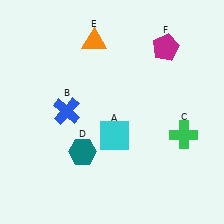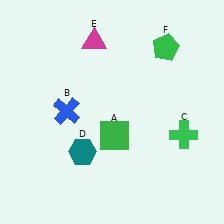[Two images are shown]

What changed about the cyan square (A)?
In Image 1, A is cyan. In Image 2, it changed to green.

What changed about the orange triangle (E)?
In Image 1, E is orange. In Image 2, it changed to magenta.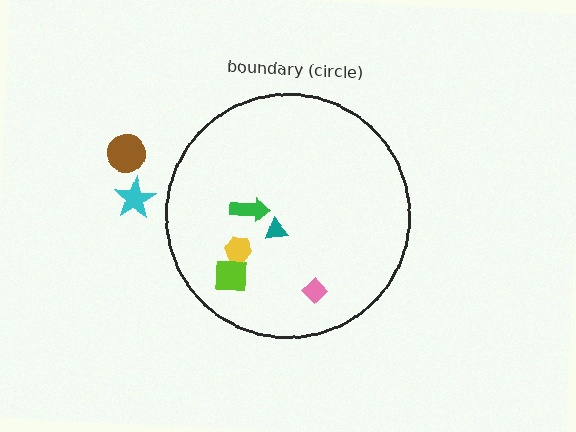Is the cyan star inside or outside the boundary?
Outside.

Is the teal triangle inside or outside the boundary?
Inside.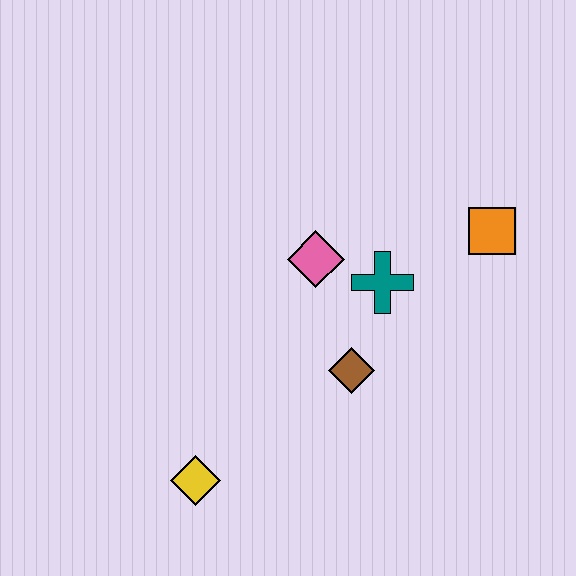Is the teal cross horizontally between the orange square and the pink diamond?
Yes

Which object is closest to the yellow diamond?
The brown diamond is closest to the yellow diamond.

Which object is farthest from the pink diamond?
The yellow diamond is farthest from the pink diamond.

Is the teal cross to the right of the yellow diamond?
Yes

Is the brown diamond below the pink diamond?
Yes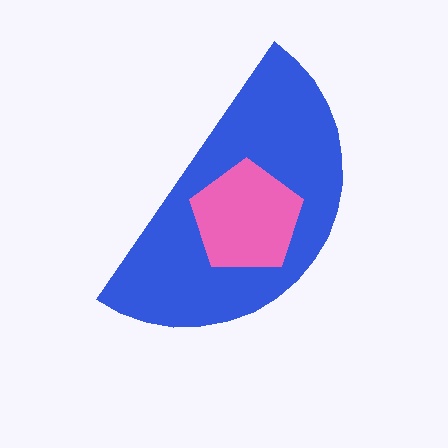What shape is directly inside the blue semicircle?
The pink pentagon.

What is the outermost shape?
The blue semicircle.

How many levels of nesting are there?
2.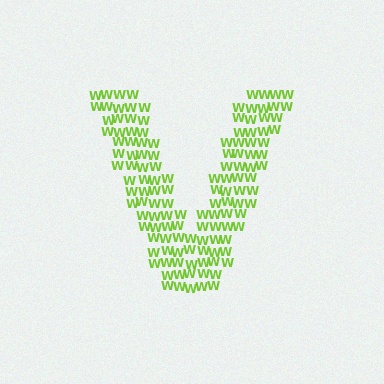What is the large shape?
The large shape is the letter V.